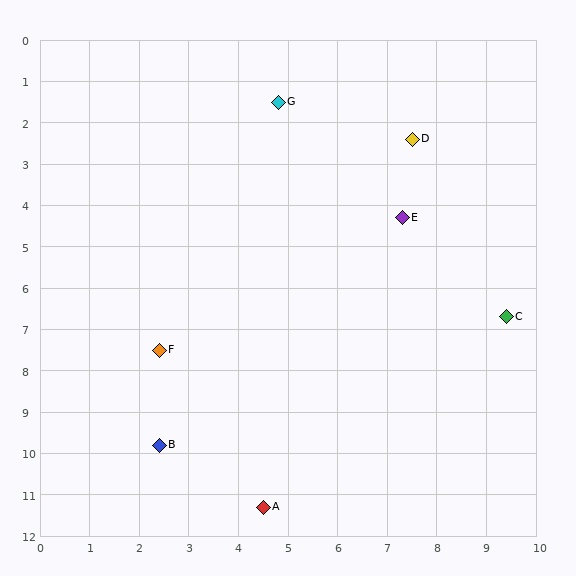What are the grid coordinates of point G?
Point G is at approximately (4.8, 1.5).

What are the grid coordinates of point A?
Point A is at approximately (4.5, 11.3).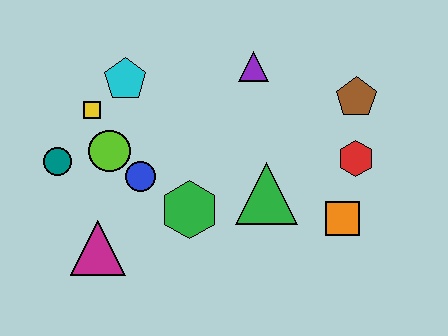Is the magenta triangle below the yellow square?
Yes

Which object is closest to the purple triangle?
The brown pentagon is closest to the purple triangle.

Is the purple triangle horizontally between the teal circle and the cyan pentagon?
No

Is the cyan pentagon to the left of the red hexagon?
Yes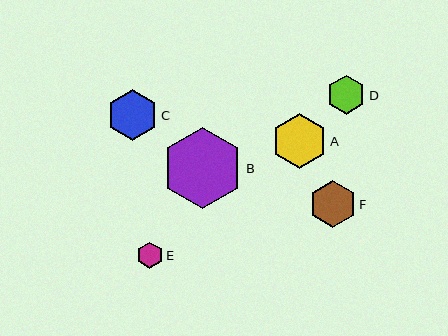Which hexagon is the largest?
Hexagon B is the largest with a size of approximately 81 pixels.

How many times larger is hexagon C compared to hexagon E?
Hexagon C is approximately 1.9 times the size of hexagon E.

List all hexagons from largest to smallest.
From largest to smallest: B, A, C, F, D, E.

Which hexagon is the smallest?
Hexagon E is the smallest with a size of approximately 26 pixels.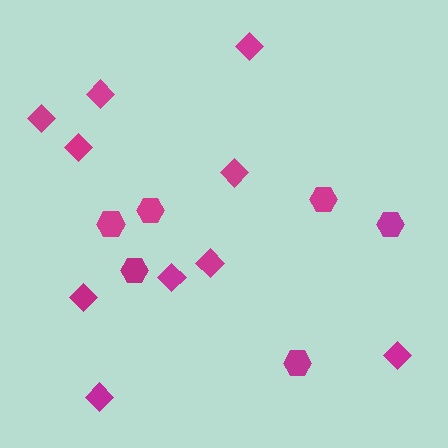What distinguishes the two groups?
There are 2 groups: one group of hexagons (6) and one group of diamonds (10).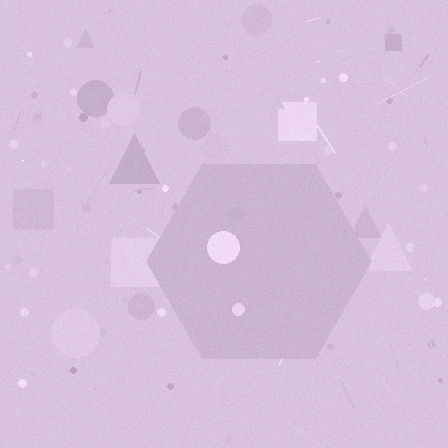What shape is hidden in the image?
A hexagon is hidden in the image.